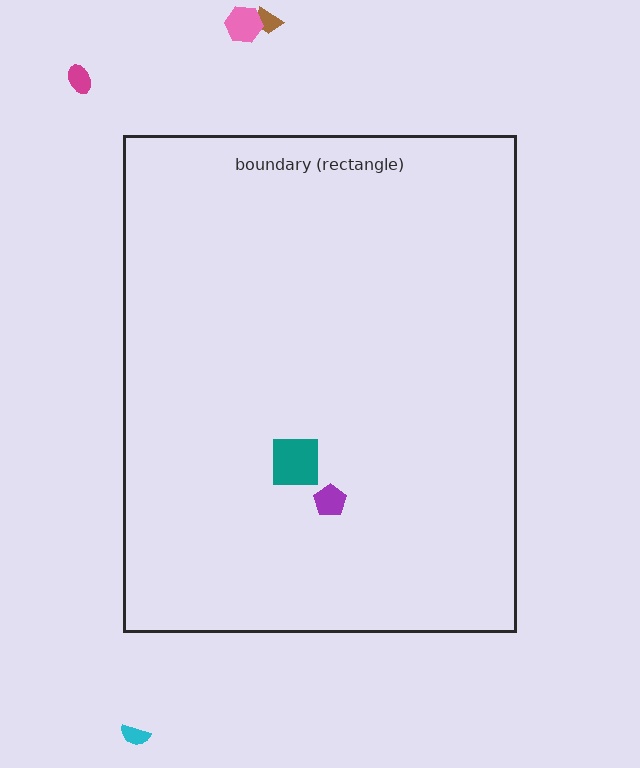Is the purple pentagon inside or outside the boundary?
Inside.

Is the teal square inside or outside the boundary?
Inside.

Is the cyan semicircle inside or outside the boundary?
Outside.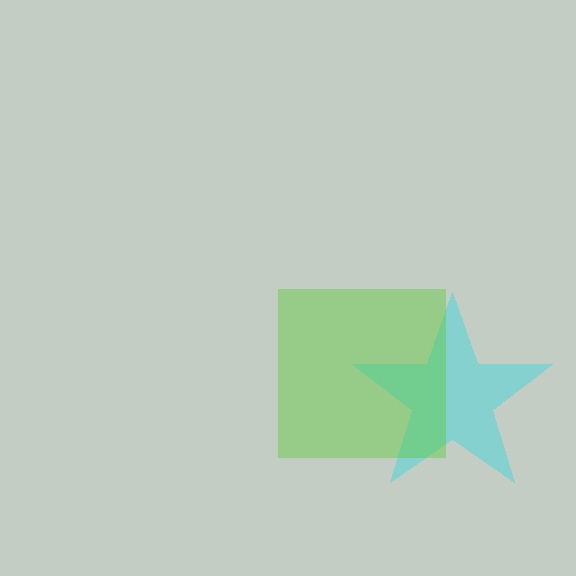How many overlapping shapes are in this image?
There are 2 overlapping shapes in the image.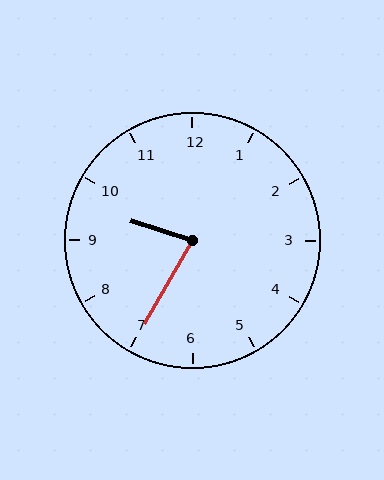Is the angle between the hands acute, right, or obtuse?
It is acute.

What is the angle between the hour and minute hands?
Approximately 78 degrees.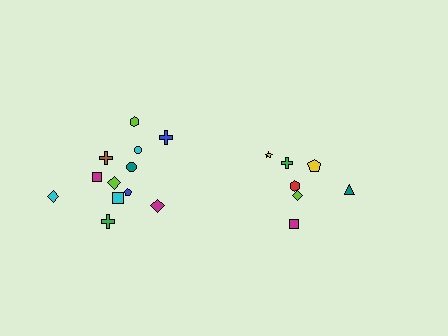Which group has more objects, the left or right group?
The left group.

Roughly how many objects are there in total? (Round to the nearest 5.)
Roughly 20 objects in total.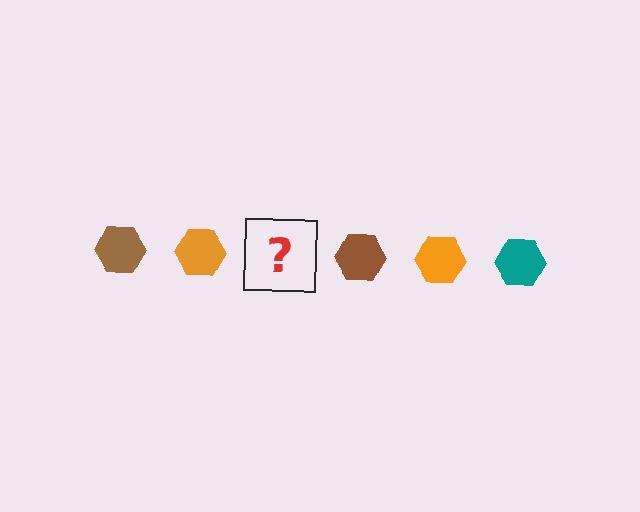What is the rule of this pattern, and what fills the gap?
The rule is that the pattern cycles through brown, orange, teal hexagons. The gap should be filled with a teal hexagon.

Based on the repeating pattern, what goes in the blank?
The blank should be a teal hexagon.